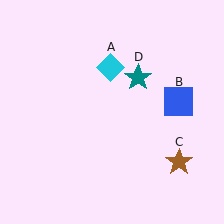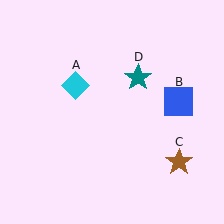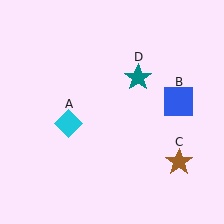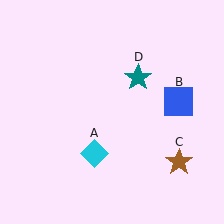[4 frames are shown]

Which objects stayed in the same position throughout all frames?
Blue square (object B) and brown star (object C) and teal star (object D) remained stationary.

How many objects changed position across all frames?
1 object changed position: cyan diamond (object A).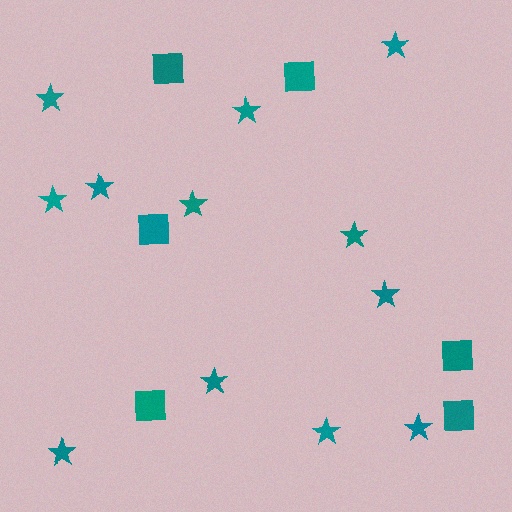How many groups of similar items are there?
There are 2 groups: one group of squares (6) and one group of stars (12).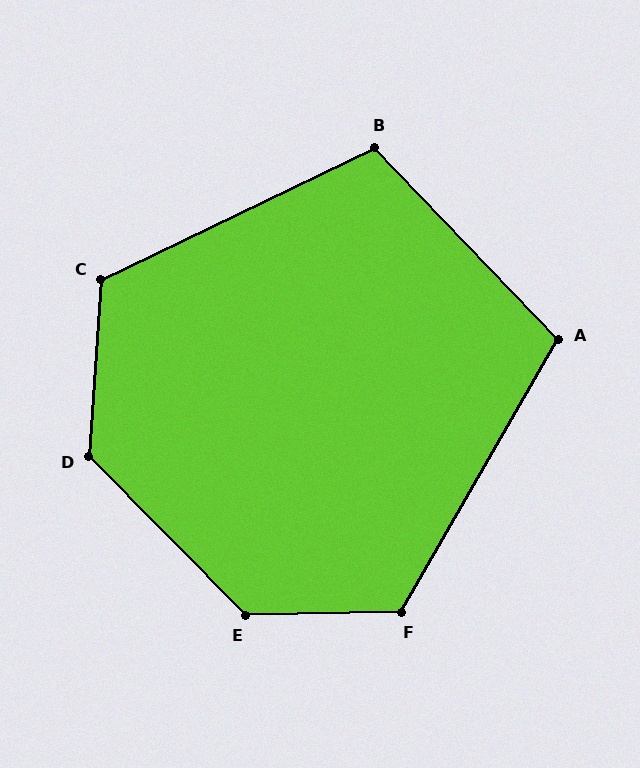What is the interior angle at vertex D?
Approximately 131 degrees (obtuse).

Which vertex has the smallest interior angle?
A, at approximately 106 degrees.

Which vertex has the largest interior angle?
E, at approximately 134 degrees.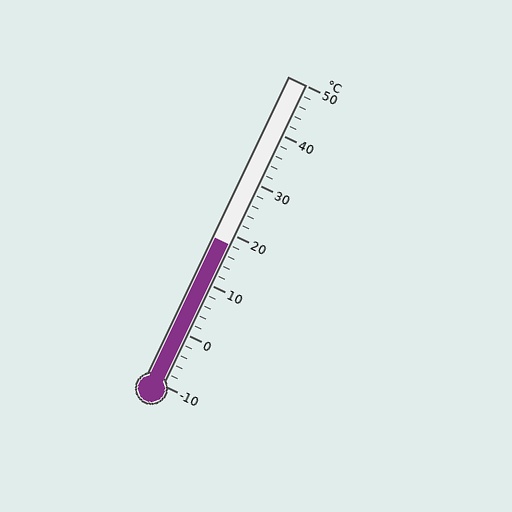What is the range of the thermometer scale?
The thermometer scale ranges from -10°C to 50°C.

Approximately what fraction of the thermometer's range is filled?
The thermometer is filled to approximately 45% of its range.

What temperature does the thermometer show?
The thermometer shows approximately 18°C.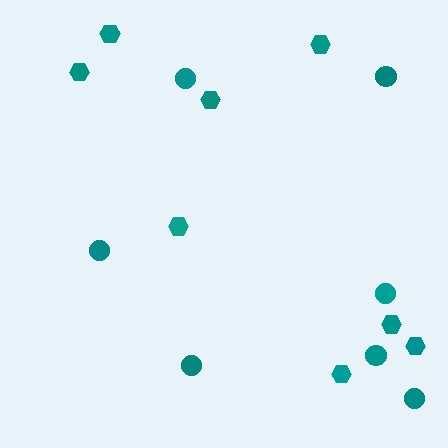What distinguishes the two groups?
There are 2 groups: one group of hexagons (8) and one group of circles (7).